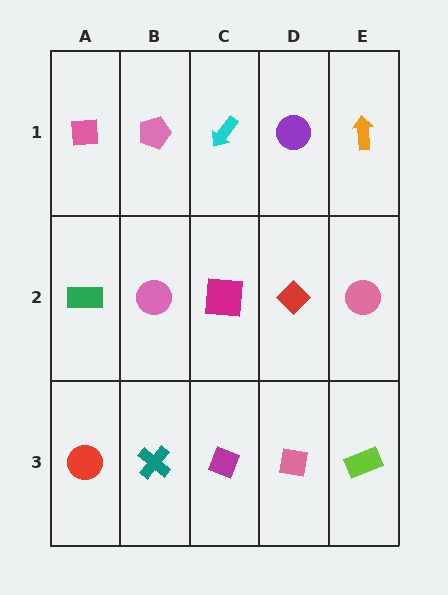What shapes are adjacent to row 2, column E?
An orange arrow (row 1, column E), a lime rectangle (row 3, column E), a red diamond (row 2, column D).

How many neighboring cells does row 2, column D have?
4.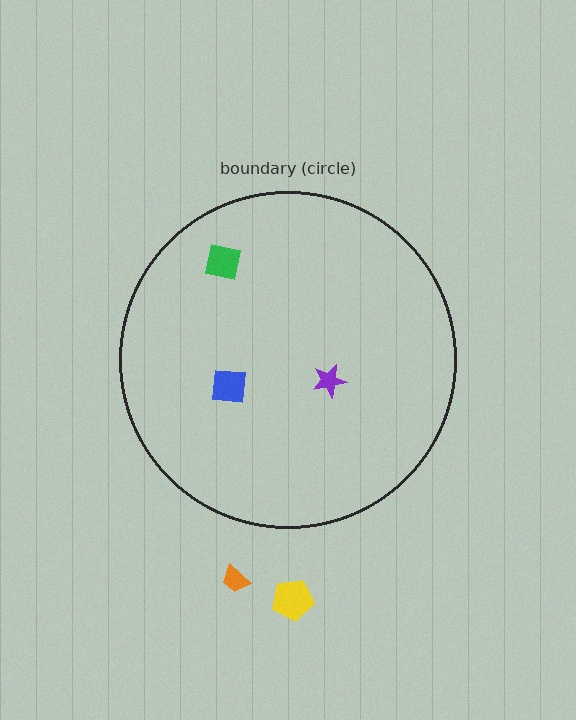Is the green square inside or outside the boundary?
Inside.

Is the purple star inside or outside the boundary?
Inside.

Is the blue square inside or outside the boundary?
Inside.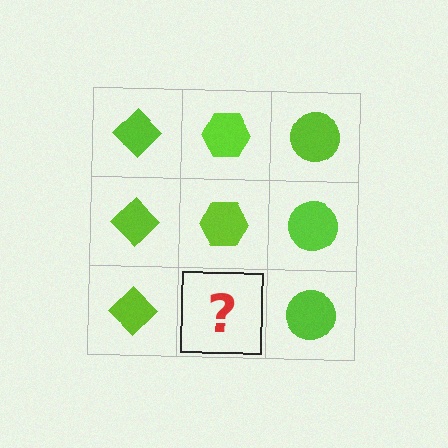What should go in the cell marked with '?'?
The missing cell should contain a lime hexagon.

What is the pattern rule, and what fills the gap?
The rule is that each column has a consistent shape. The gap should be filled with a lime hexagon.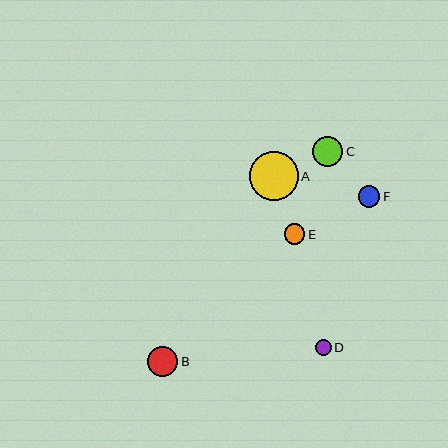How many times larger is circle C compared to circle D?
Circle C is approximately 1.9 times the size of circle D.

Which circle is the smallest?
Circle D is the smallest with a size of approximately 16 pixels.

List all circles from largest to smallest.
From largest to smallest: A, C, B, F, E, D.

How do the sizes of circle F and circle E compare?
Circle F and circle E are approximately the same size.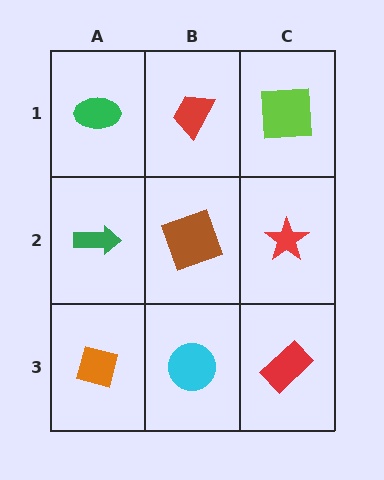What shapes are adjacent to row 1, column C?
A red star (row 2, column C), a red trapezoid (row 1, column B).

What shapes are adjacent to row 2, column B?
A red trapezoid (row 1, column B), a cyan circle (row 3, column B), a green arrow (row 2, column A), a red star (row 2, column C).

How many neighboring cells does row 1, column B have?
3.